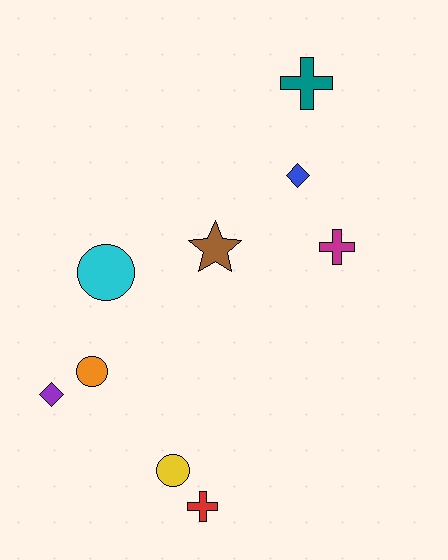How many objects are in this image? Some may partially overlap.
There are 9 objects.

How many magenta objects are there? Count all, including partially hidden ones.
There is 1 magenta object.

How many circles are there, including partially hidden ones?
There are 3 circles.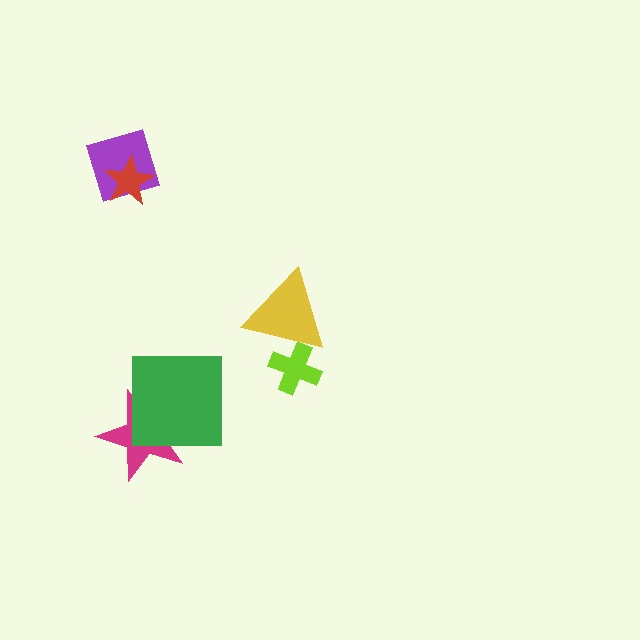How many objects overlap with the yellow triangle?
1 object overlaps with the yellow triangle.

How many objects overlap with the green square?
1 object overlaps with the green square.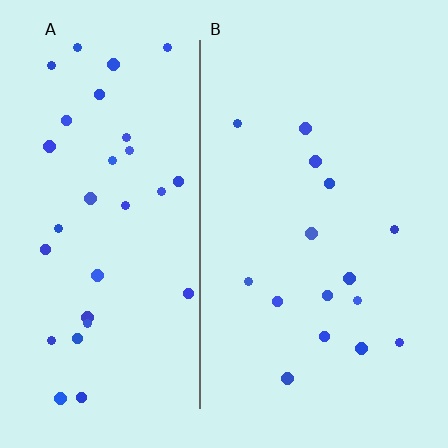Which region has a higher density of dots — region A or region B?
A (the left).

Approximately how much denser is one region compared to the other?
Approximately 2.1× — region A over region B.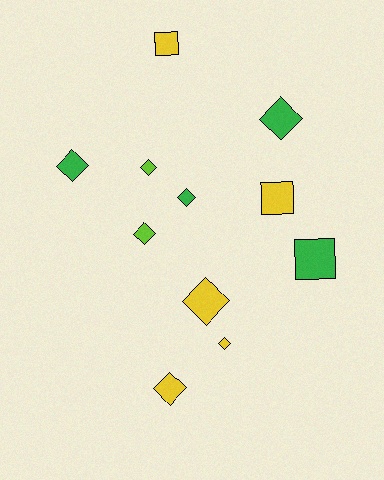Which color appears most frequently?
Yellow, with 5 objects.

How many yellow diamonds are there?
There are 3 yellow diamonds.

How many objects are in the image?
There are 11 objects.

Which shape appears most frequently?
Diamond, with 8 objects.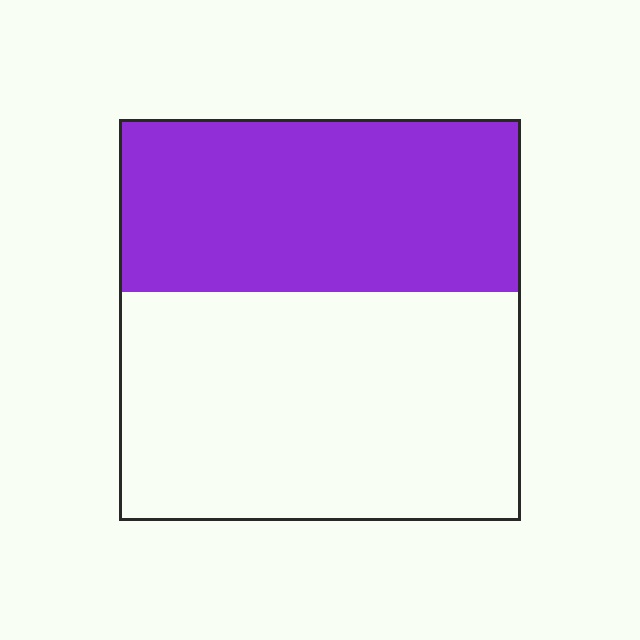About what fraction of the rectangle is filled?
About two fifths (2/5).